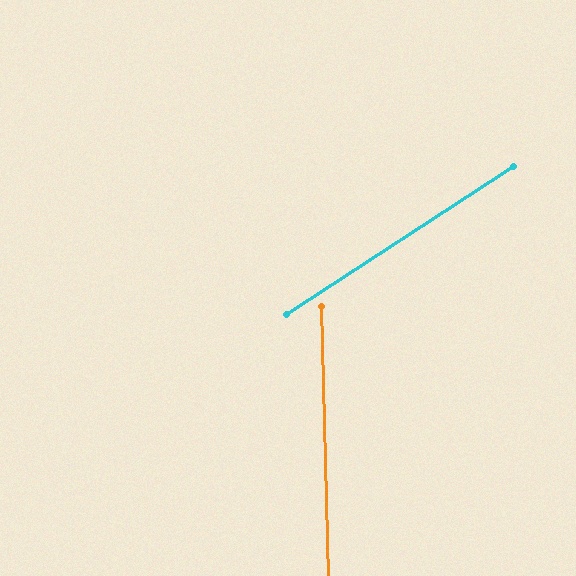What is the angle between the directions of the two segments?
Approximately 58 degrees.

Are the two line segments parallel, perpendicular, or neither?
Neither parallel nor perpendicular — they differ by about 58°.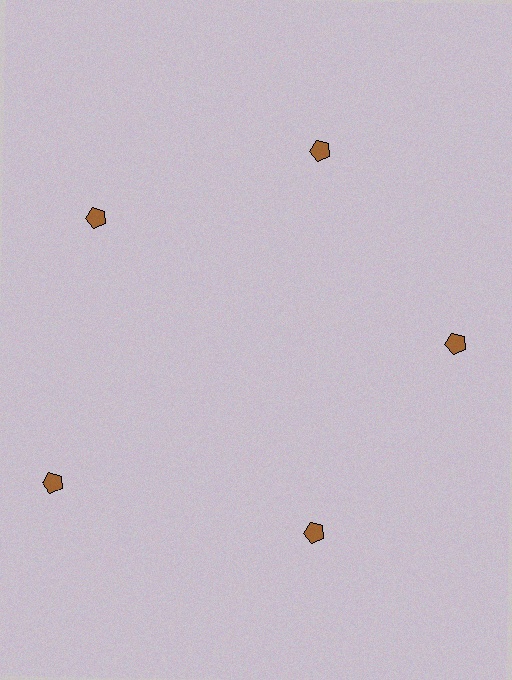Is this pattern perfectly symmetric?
No. The 5 brown pentagons are arranged in a ring, but one element near the 8 o'clock position is pushed outward from the center, breaking the 5-fold rotational symmetry.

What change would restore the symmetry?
The symmetry would be restored by moving it inward, back onto the ring so that all 5 pentagons sit at equal angles and equal distance from the center.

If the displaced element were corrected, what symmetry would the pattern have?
It would have 5-fold rotational symmetry — the pattern would map onto itself every 72 degrees.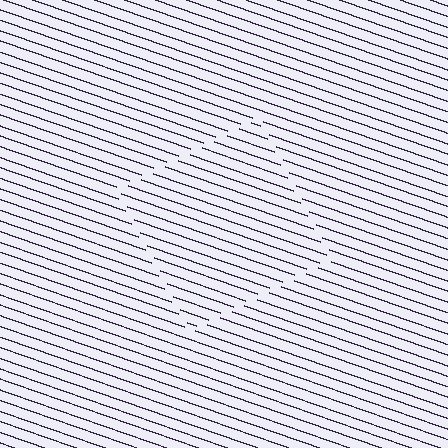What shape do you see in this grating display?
An illusory square. The interior of the shape contains the same grating, shifted by half a period — the contour is defined by the phase discontinuity where line-ends from the inner and outer gratings abut.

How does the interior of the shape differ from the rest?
The interior of the shape contains the same grating, shifted by half a period — the contour is defined by the phase discontinuity where line-ends from the inner and outer gratings abut.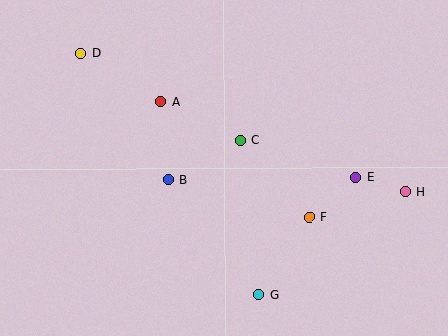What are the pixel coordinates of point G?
Point G is at (258, 295).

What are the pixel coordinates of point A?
Point A is at (160, 102).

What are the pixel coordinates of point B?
Point B is at (168, 180).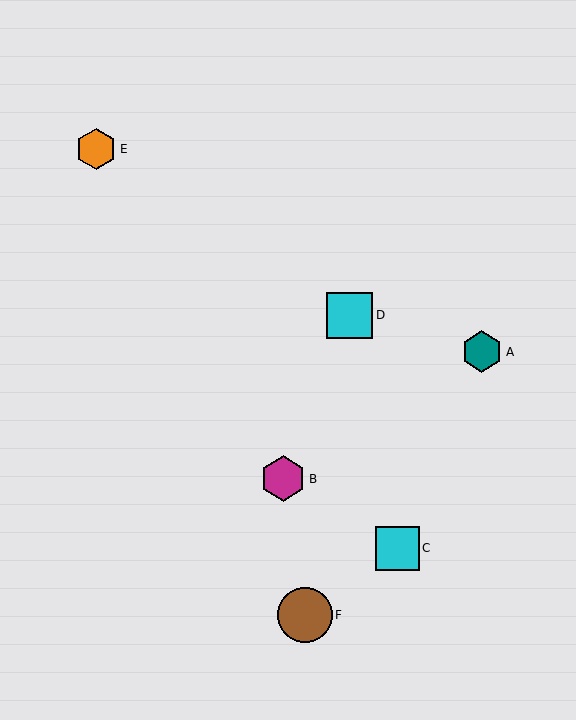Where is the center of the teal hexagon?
The center of the teal hexagon is at (482, 352).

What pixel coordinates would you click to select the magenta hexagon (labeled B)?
Click at (283, 479) to select the magenta hexagon B.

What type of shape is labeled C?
Shape C is a cyan square.